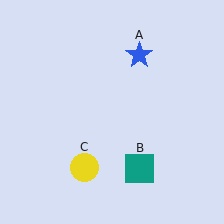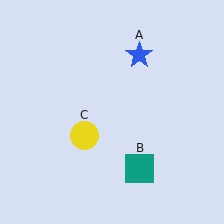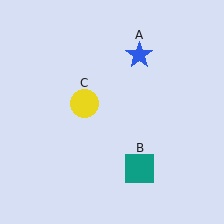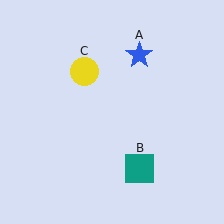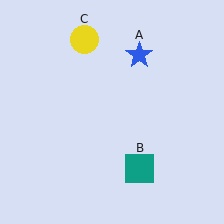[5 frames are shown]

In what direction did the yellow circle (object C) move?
The yellow circle (object C) moved up.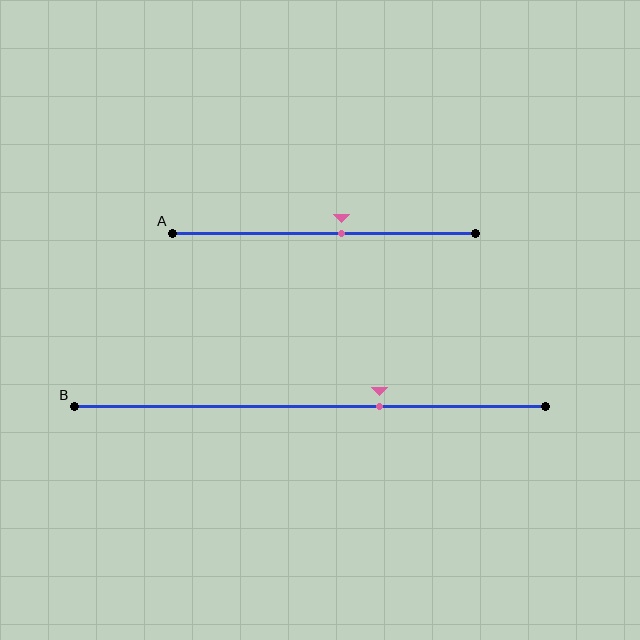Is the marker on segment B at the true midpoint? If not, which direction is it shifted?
No, the marker on segment B is shifted to the right by about 15% of the segment length.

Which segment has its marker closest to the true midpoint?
Segment A has its marker closest to the true midpoint.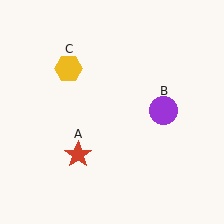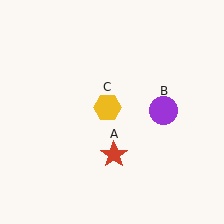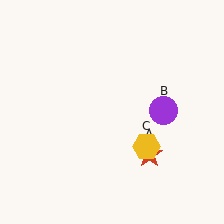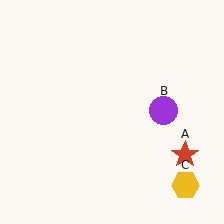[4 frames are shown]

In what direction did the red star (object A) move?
The red star (object A) moved right.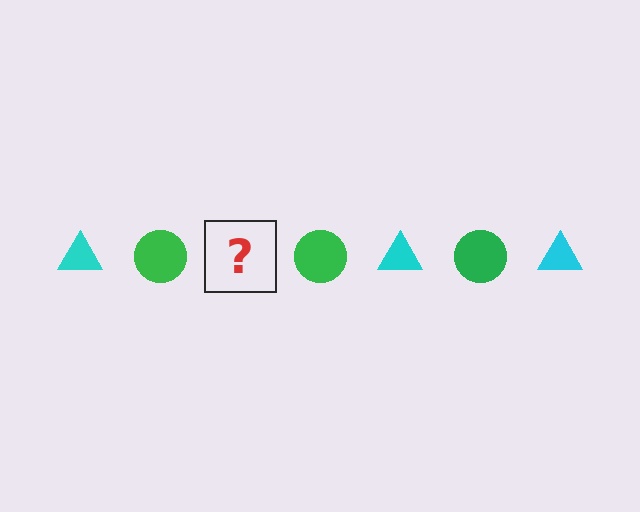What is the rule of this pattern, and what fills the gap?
The rule is that the pattern alternates between cyan triangle and green circle. The gap should be filled with a cyan triangle.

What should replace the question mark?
The question mark should be replaced with a cyan triangle.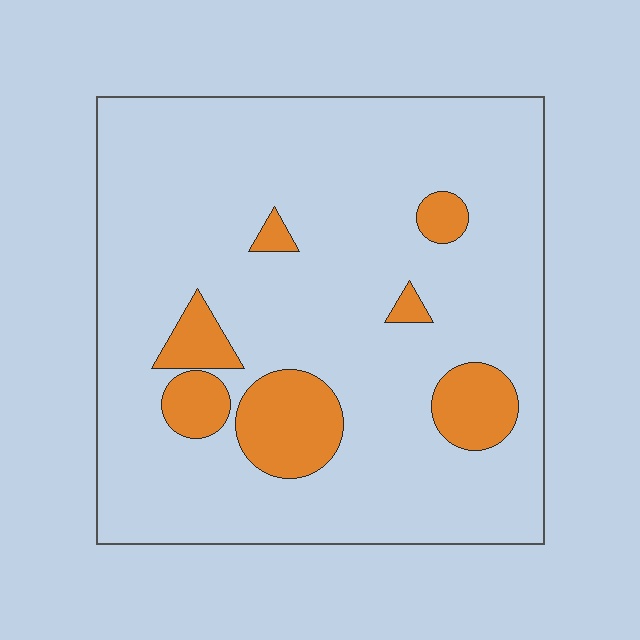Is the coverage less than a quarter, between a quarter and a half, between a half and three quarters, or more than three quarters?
Less than a quarter.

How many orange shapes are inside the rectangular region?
7.